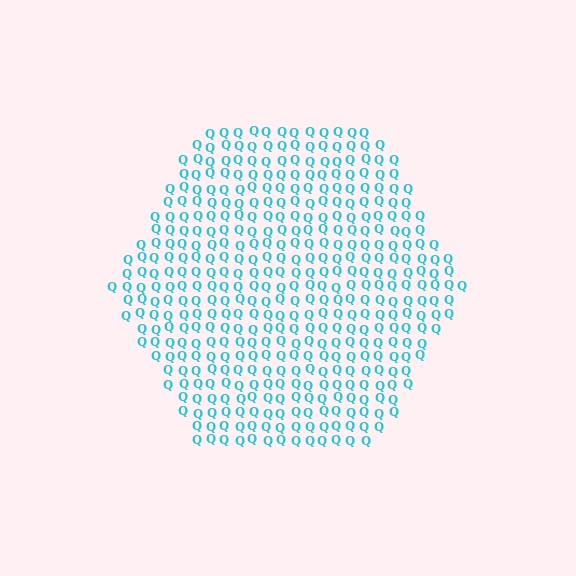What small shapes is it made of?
It is made of small letter Q's.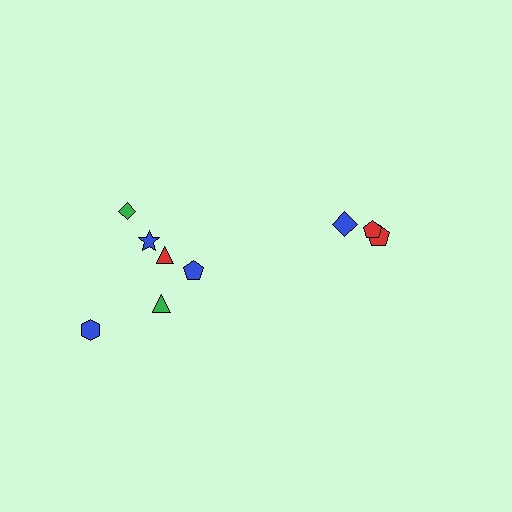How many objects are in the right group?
There are 3 objects.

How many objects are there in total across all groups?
There are 9 objects.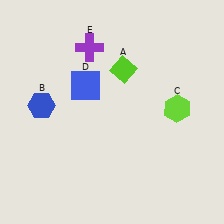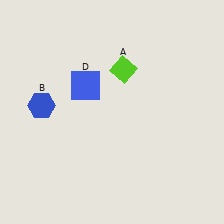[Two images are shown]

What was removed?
The purple cross (E), the lime hexagon (C) were removed in Image 2.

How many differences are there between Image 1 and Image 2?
There are 2 differences between the two images.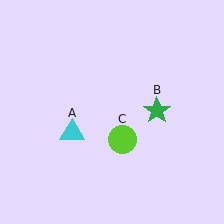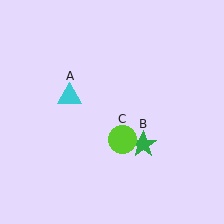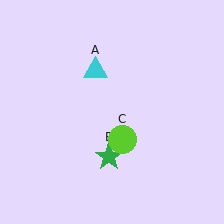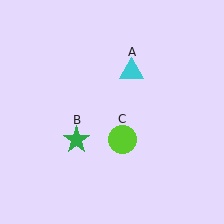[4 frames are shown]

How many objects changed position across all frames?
2 objects changed position: cyan triangle (object A), green star (object B).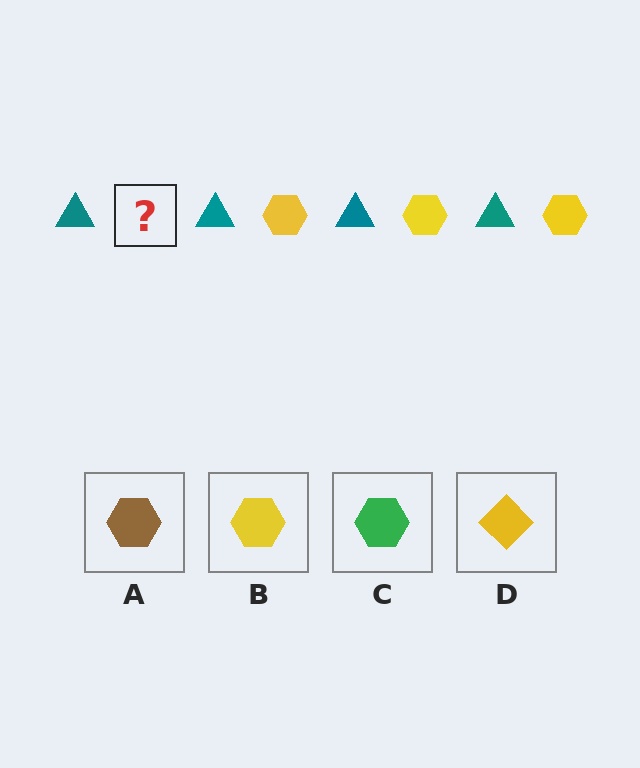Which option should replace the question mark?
Option B.